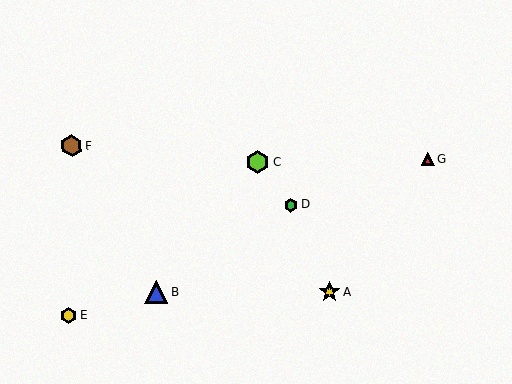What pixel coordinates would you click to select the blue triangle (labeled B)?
Click at (156, 292) to select the blue triangle B.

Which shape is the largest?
The lime hexagon (labeled C) is the largest.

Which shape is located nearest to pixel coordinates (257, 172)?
The lime hexagon (labeled C) at (258, 162) is nearest to that location.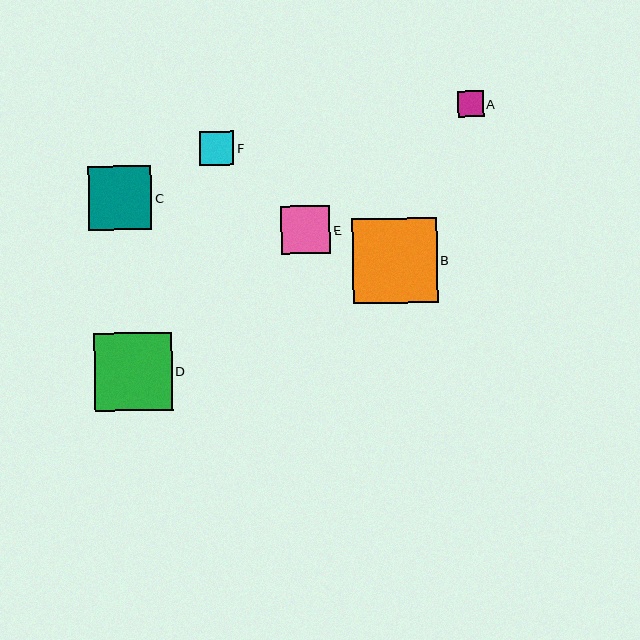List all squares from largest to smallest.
From largest to smallest: B, D, C, E, F, A.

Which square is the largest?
Square B is the largest with a size of approximately 85 pixels.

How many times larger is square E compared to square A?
Square E is approximately 1.9 times the size of square A.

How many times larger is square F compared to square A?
Square F is approximately 1.3 times the size of square A.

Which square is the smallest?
Square A is the smallest with a size of approximately 26 pixels.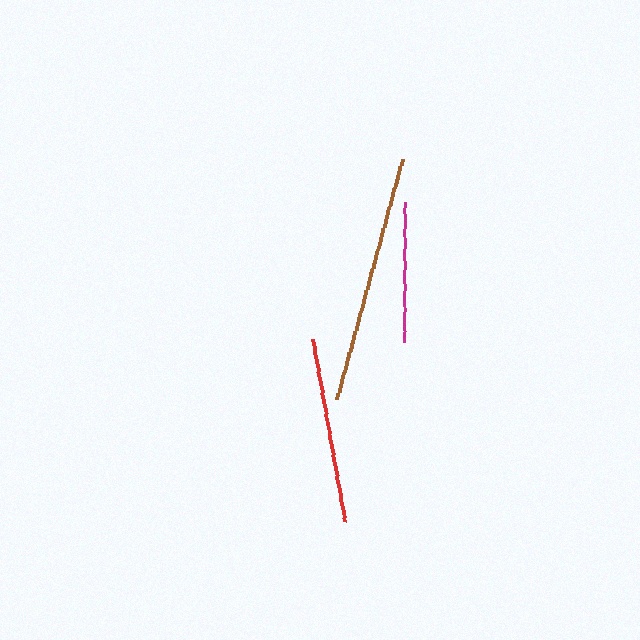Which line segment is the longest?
The brown line is the longest at approximately 248 pixels.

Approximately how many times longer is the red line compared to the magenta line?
The red line is approximately 1.3 times the length of the magenta line.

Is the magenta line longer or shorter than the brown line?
The brown line is longer than the magenta line.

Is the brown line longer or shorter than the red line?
The brown line is longer than the red line.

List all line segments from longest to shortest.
From longest to shortest: brown, red, magenta.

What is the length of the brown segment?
The brown segment is approximately 248 pixels long.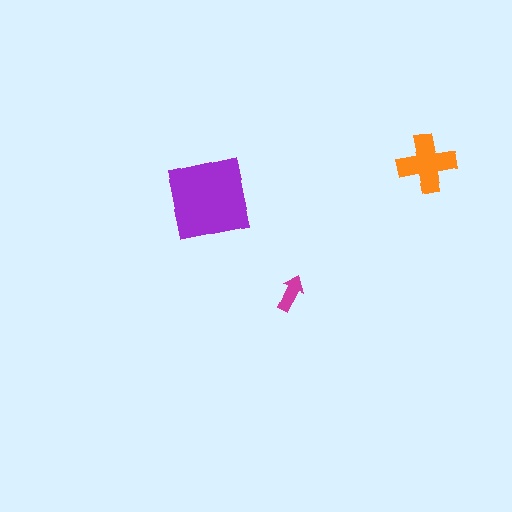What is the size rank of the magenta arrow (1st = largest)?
3rd.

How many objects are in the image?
There are 3 objects in the image.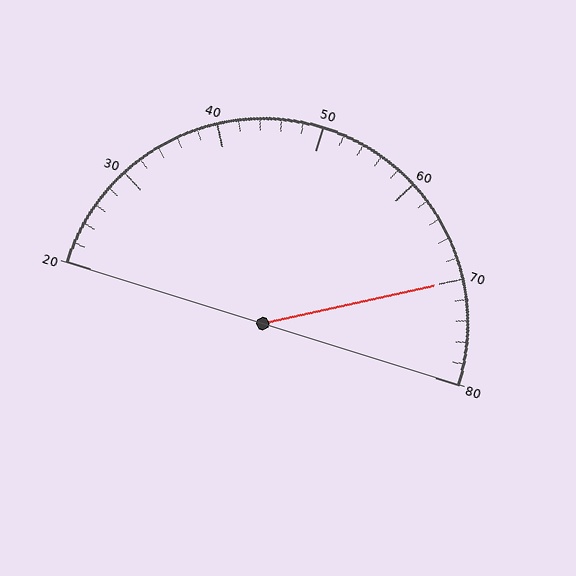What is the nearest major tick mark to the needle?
The nearest major tick mark is 70.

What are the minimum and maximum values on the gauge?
The gauge ranges from 20 to 80.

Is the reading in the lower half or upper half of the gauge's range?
The reading is in the upper half of the range (20 to 80).